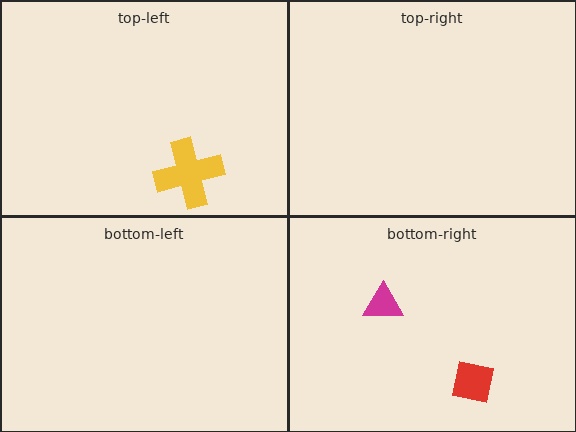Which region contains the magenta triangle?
The bottom-right region.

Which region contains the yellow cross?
The top-left region.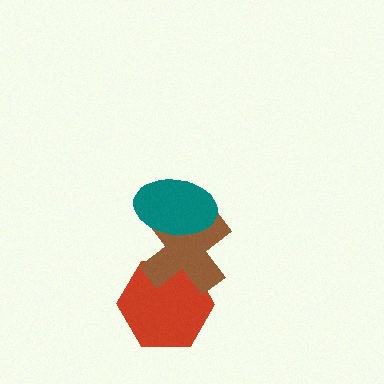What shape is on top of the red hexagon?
The brown cross is on top of the red hexagon.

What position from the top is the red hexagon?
The red hexagon is 3rd from the top.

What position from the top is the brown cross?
The brown cross is 2nd from the top.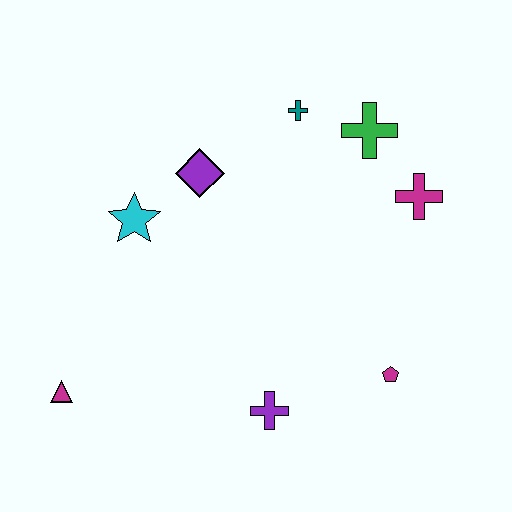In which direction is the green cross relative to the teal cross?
The green cross is to the right of the teal cross.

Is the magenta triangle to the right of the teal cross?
No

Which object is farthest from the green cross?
The magenta triangle is farthest from the green cross.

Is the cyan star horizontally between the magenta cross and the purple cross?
No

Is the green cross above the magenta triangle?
Yes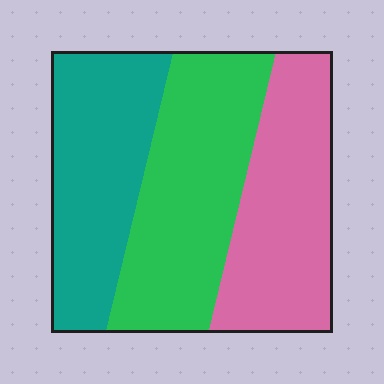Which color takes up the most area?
Green, at roughly 35%.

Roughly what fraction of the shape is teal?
Teal takes up about one third (1/3) of the shape.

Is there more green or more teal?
Green.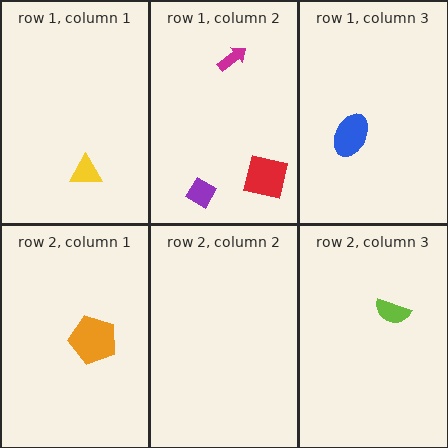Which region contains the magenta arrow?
The row 1, column 2 region.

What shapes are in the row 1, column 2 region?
The magenta arrow, the red square, the purple diamond.